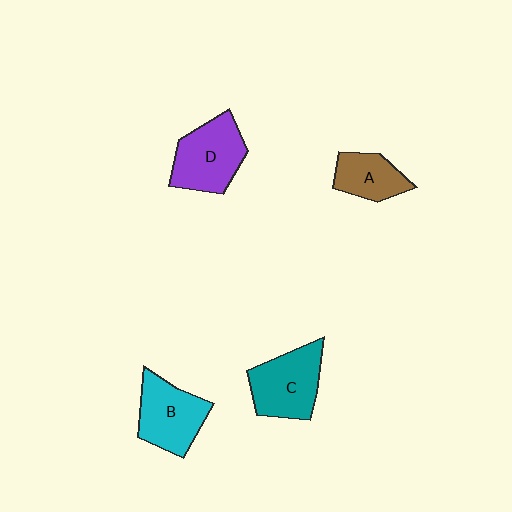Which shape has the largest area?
Shape D (purple).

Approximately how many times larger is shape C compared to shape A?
Approximately 1.5 times.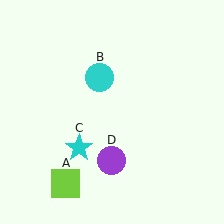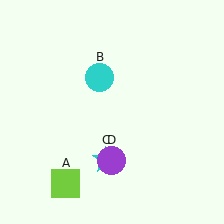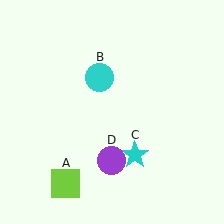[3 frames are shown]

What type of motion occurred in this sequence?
The cyan star (object C) rotated counterclockwise around the center of the scene.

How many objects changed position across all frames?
1 object changed position: cyan star (object C).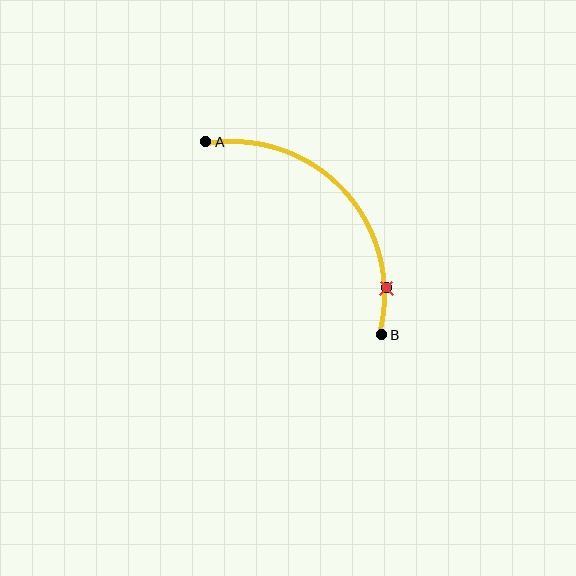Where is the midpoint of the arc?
The arc midpoint is the point on the curve farthest from the straight line joining A and B. It sits above and to the right of that line.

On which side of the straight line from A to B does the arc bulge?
The arc bulges above and to the right of the straight line connecting A and B.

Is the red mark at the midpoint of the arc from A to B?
No. The red mark lies on the arc but is closer to endpoint B. The arc midpoint would be at the point on the curve equidistant along the arc from both A and B.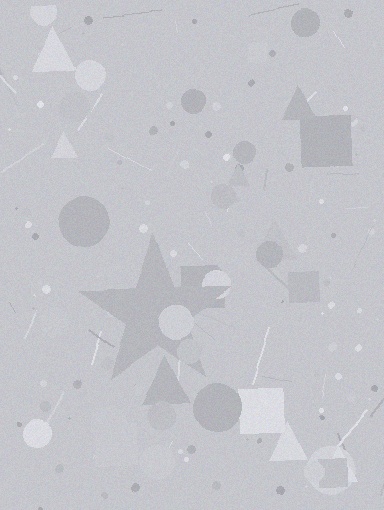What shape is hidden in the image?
A star is hidden in the image.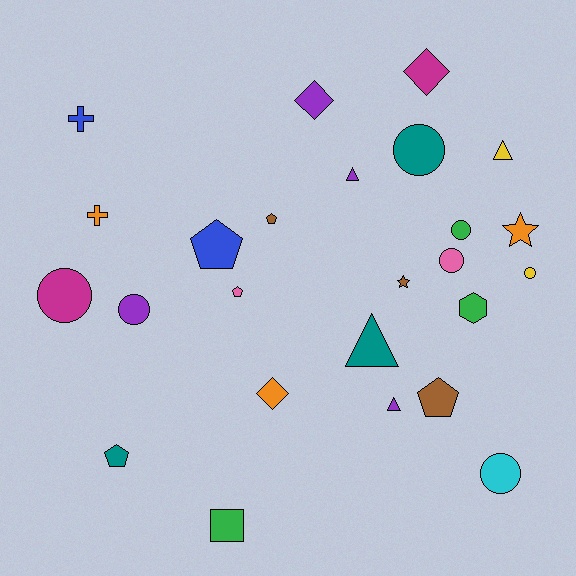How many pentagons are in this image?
There are 5 pentagons.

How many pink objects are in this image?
There are 2 pink objects.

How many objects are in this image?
There are 25 objects.